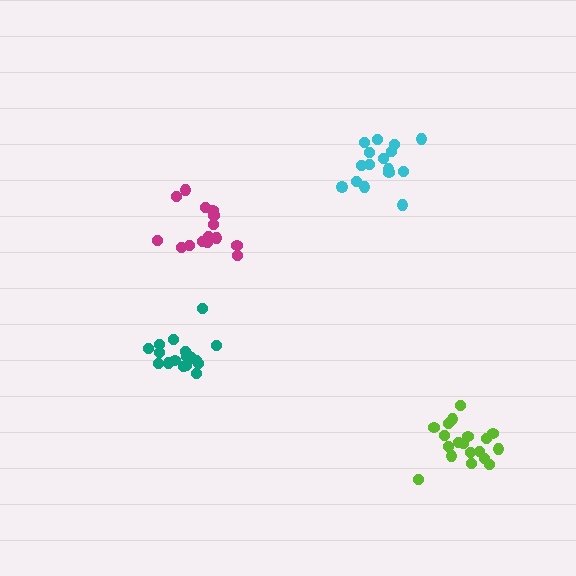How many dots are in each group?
Group 1: 16 dots, Group 2: 19 dots, Group 3: 18 dots, Group 4: 15 dots (68 total).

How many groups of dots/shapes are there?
There are 4 groups.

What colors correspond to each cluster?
The clusters are colored: cyan, lime, teal, magenta.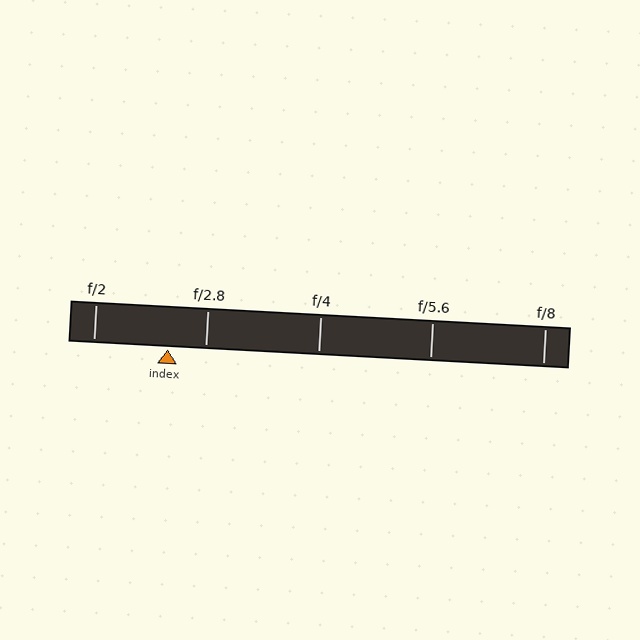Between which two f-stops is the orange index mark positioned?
The index mark is between f/2 and f/2.8.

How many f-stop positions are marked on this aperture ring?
There are 5 f-stop positions marked.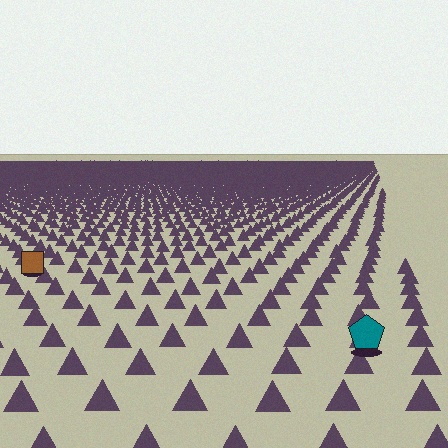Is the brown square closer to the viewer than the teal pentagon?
No. The teal pentagon is closer — you can tell from the texture gradient: the ground texture is coarser near it.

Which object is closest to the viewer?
The teal pentagon is closest. The texture marks near it are larger and more spread out.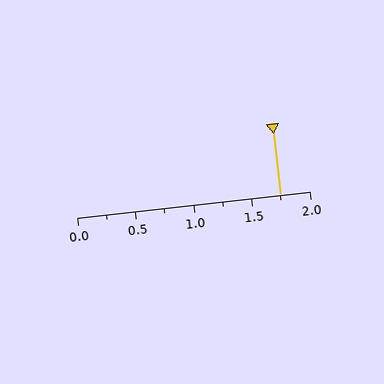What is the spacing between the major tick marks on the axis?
The major ticks are spaced 0.5 apart.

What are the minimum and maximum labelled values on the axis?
The axis runs from 0.0 to 2.0.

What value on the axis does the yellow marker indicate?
The marker indicates approximately 1.75.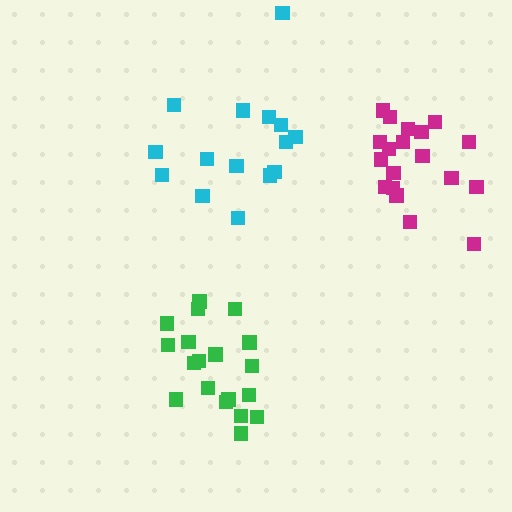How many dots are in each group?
Group 1: 19 dots, Group 2: 19 dots, Group 3: 15 dots (53 total).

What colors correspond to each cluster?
The clusters are colored: magenta, green, cyan.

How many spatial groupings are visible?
There are 3 spatial groupings.